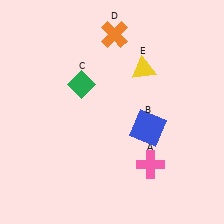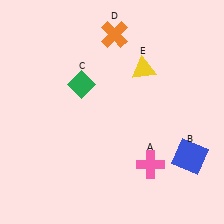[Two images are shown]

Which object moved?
The blue square (B) moved right.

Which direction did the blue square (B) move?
The blue square (B) moved right.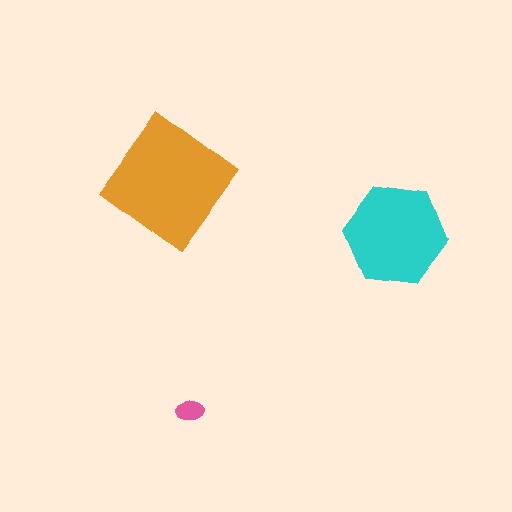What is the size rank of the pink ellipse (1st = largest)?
3rd.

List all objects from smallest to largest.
The pink ellipse, the cyan hexagon, the orange diamond.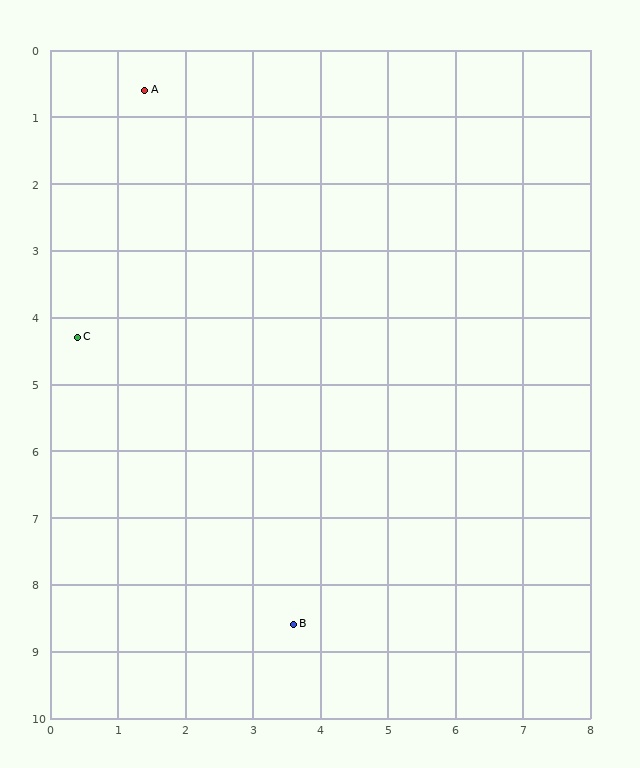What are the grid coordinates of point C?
Point C is at approximately (0.4, 4.3).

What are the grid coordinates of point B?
Point B is at approximately (3.6, 8.6).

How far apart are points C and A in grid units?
Points C and A are about 3.8 grid units apart.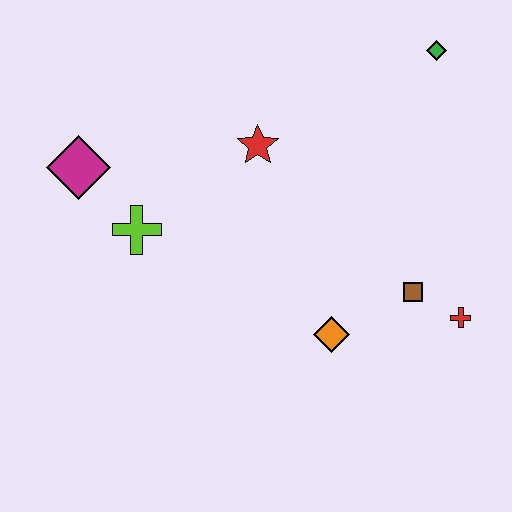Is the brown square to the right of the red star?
Yes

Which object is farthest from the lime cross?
The green diamond is farthest from the lime cross.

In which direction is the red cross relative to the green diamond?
The red cross is below the green diamond.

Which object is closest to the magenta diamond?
The lime cross is closest to the magenta diamond.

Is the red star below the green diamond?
Yes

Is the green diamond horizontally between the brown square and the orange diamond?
No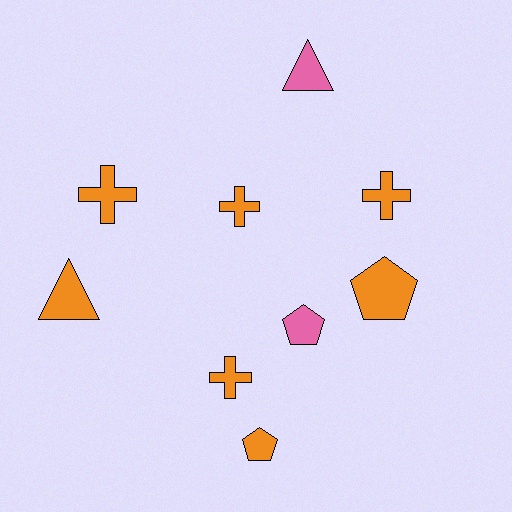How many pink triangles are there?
There is 1 pink triangle.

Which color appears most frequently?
Orange, with 7 objects.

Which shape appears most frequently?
Cross, with 4 objects.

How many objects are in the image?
There are 9 objects.